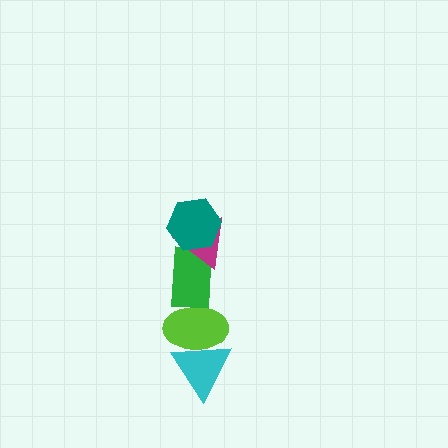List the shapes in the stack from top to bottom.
From top to bottom: the teal hexagon, the magenta triangle, the green rectangle, the lime ellipse, the cyan triangle.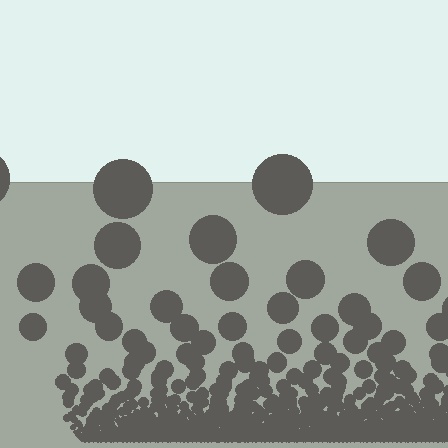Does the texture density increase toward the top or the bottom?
Density increases toward the bottom.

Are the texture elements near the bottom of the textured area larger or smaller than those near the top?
Smaller. The gradient is inverted — elements near the bottom are smaller and denser.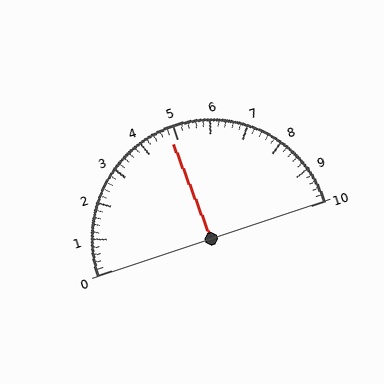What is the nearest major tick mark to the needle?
The nearest major tick mark is 5.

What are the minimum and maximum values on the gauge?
The gauge ranges from 0 to 10.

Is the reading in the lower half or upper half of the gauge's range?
The reading is in the lower half of the range (0 to 10).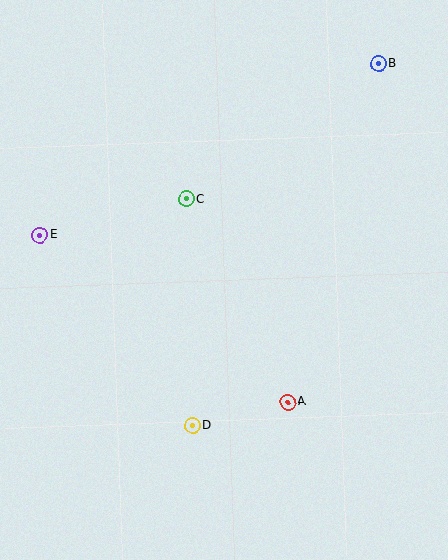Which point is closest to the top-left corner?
Point E is closest to the top-left corner.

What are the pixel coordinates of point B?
Point B is at (378, 63).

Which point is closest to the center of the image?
Point C at (186, 199) is closest to the center.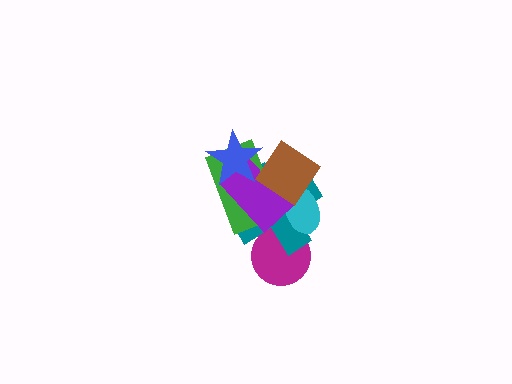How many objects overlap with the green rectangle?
4 objects overlap with the green rectangle.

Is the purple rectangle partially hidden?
Yes, it is partially covered by another shape.